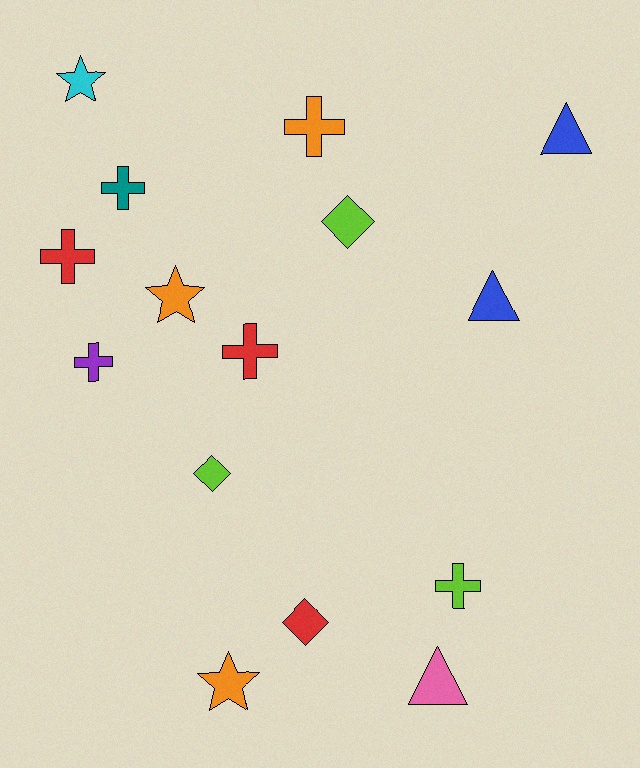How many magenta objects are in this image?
There are no magenta objects.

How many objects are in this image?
There are 15 objects.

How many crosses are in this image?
There are 6 crosses.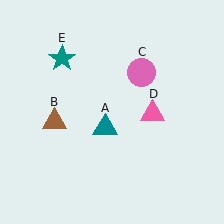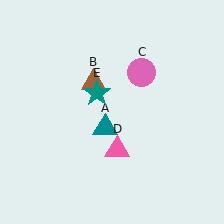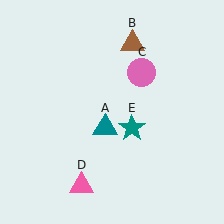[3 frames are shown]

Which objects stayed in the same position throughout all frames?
Teal triangle (object A) and pink circle (object C) remained stationary.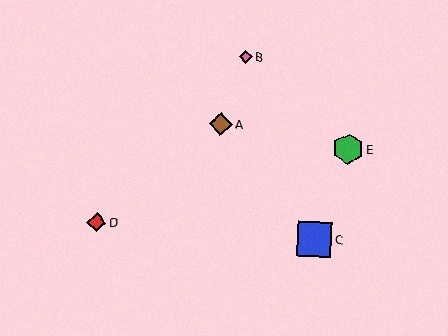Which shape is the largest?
The blue square (labeled C) is the largest.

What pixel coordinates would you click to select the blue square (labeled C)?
Click at (314, 239) to select the blue square C.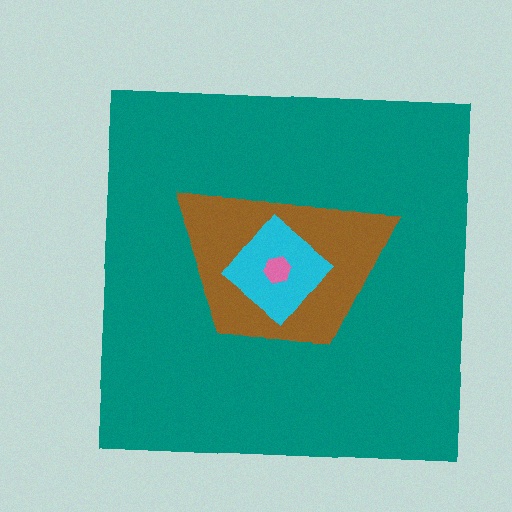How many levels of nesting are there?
4.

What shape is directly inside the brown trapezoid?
The cyan diamond.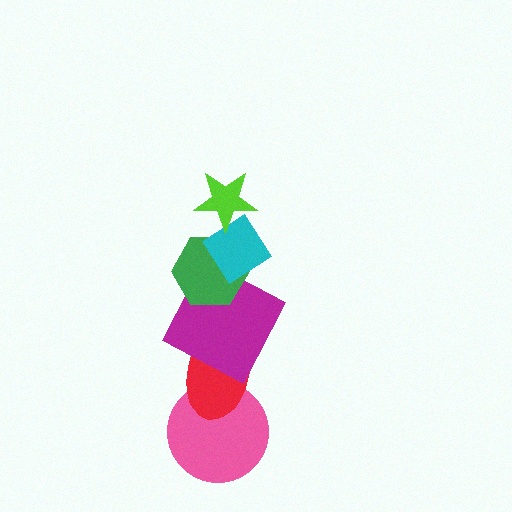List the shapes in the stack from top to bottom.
From top to bottom: the lime star, the cyan diamond, the green hexagon, the magenta square, the red ellipse, the pink circle.